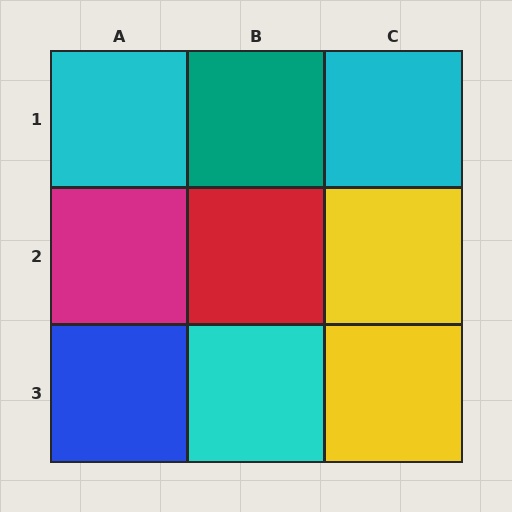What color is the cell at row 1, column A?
Cyan.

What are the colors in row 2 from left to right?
Magenta, red, yellow.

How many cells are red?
1 cell is red.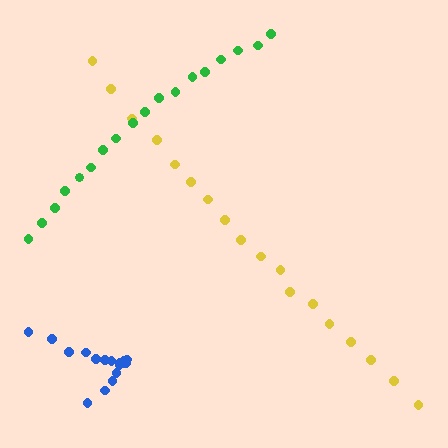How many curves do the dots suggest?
There are 3 distinct paths.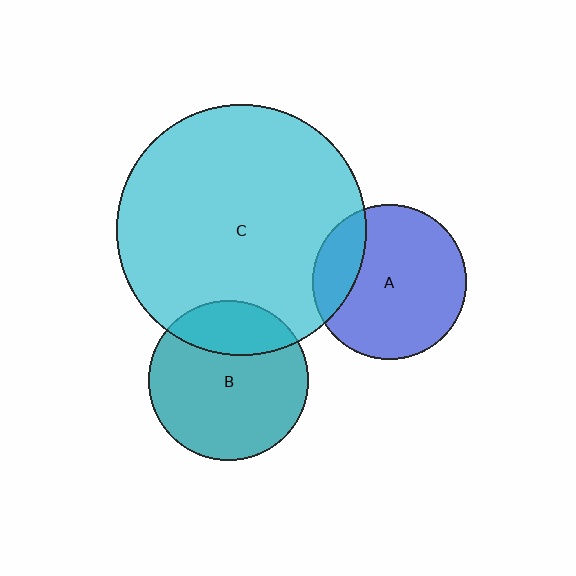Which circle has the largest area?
Circle C (cyan).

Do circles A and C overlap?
Yes.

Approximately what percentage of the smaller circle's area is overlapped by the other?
Approximately 20%.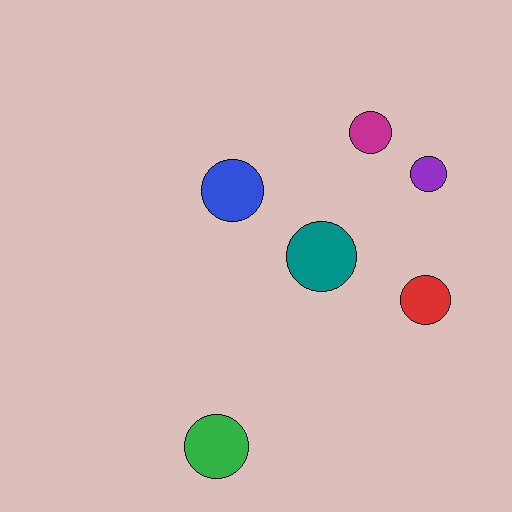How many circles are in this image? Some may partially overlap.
There are 6 circles.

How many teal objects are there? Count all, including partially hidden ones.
There is 1 teal object.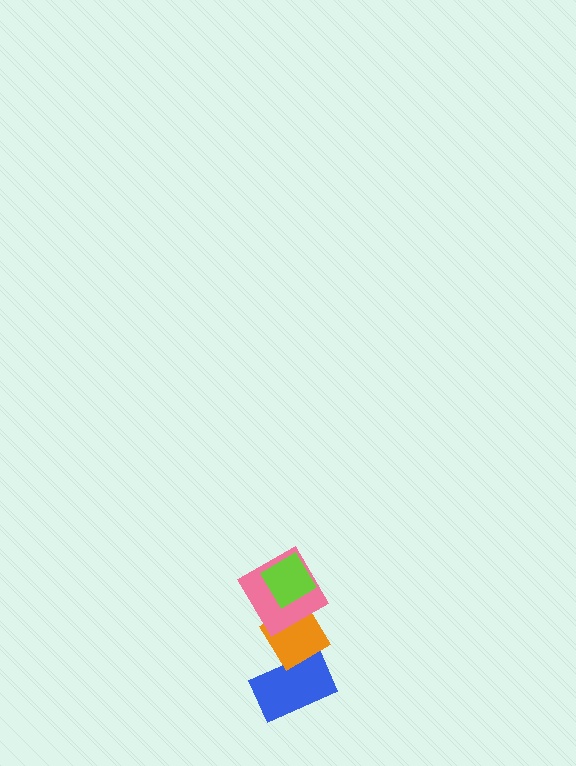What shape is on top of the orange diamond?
The pink diamond is on top of the orange diamond.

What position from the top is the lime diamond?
The lime diamond is 1st from the top.